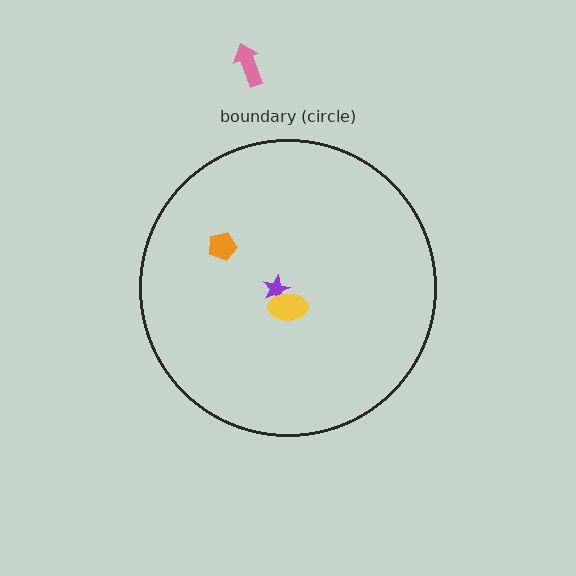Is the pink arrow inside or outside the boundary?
Outside.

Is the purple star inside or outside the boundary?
Inside.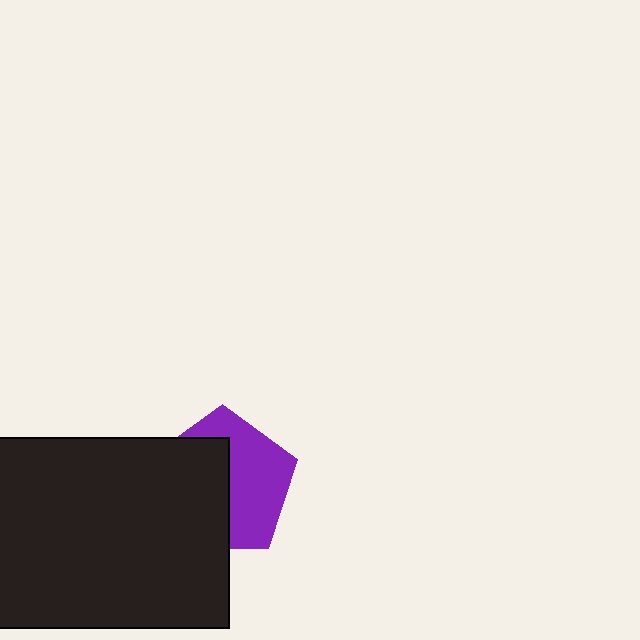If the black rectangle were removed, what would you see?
You would see the complete purple pentagon.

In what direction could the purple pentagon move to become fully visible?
The purple pentagon could move right. That would shift it out from behind the black rectangle entirely.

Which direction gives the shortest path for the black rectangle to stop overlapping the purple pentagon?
Moving left gives the shortest separation.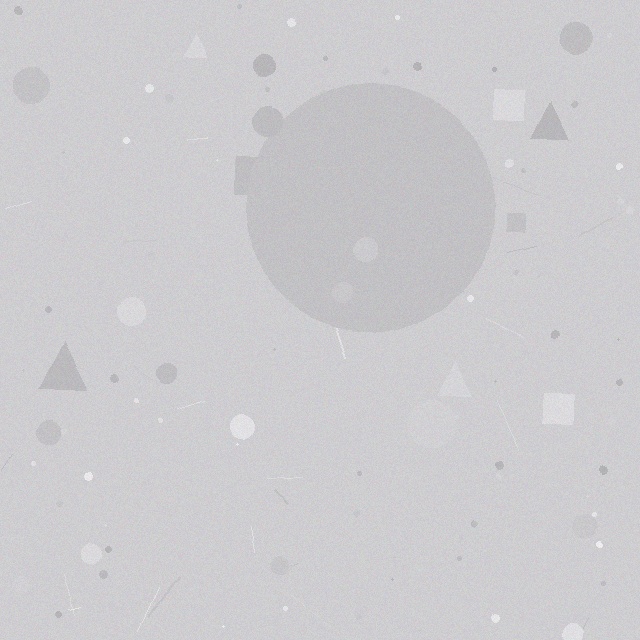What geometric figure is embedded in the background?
A circle is embedded in the background.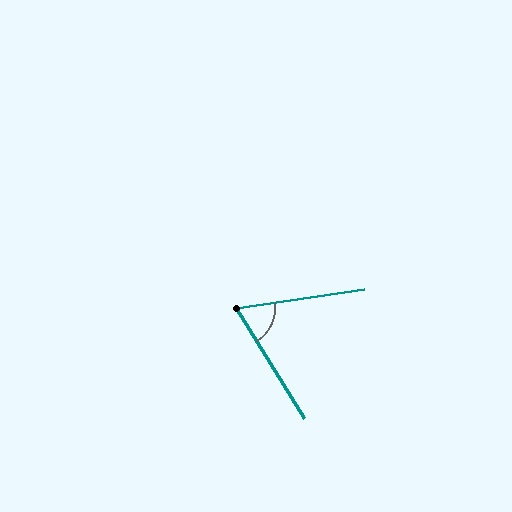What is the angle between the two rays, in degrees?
Approximately 67 degrees.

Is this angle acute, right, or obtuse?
It is acute.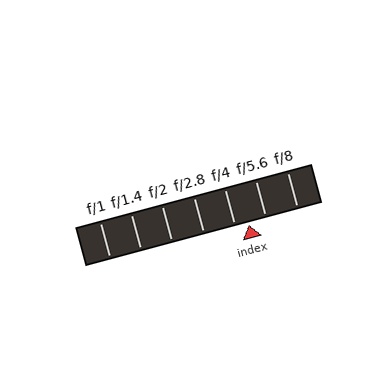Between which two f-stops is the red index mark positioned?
The index mark is between f/4 and f/5.6.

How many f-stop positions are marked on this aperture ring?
There are 7 f-stop positions marked.